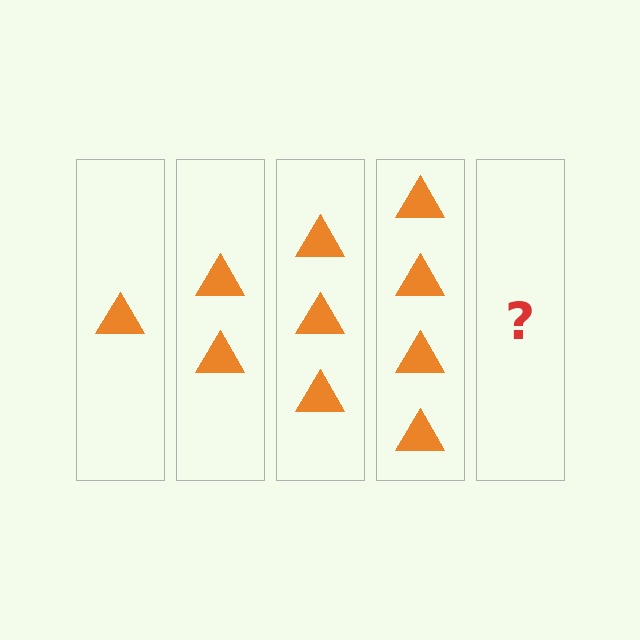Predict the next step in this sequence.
The next step is 5 triangles.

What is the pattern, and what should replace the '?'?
The pattern is that each step adds one more triangle. The '?' should be 5 triangles.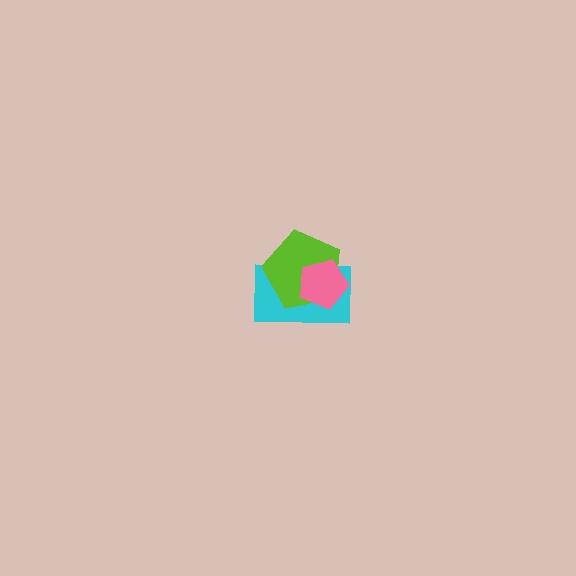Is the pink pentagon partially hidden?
No, no other shape covers it.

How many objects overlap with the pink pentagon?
2 objects overlap with the pink pentagon.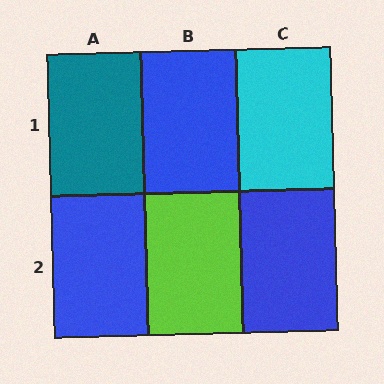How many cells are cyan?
1 cell is cyan.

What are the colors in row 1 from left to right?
Teal, blue, cyan.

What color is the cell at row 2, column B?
Lime.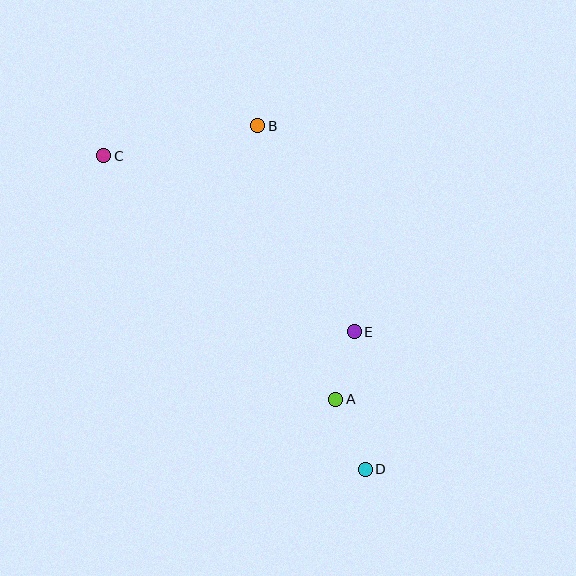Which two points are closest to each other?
Points A and E are closest to each other.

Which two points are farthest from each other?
Points C and D are farthest from each other.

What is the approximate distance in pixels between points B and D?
The distance between B and D is approximately 360 pixels.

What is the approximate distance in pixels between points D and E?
The distance between D and E is approximately 138 pixels.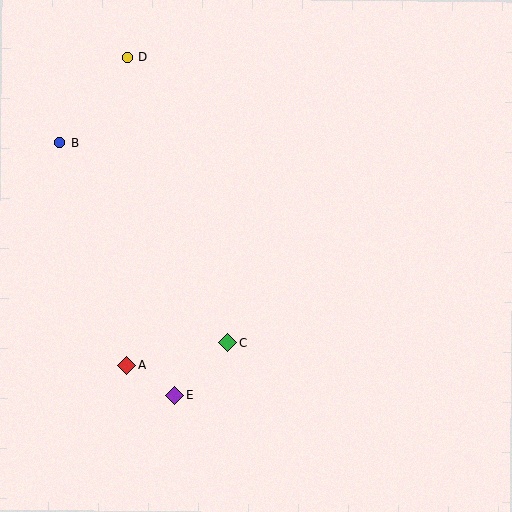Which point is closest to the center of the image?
Point C at (228, 343) is closest to the center.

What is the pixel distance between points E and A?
The distance between E and A is 57 pixels.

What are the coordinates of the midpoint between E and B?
The midpoint between E and B is at (117, 269).